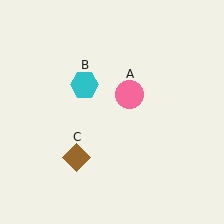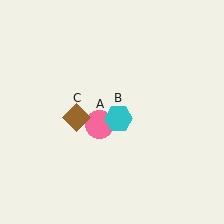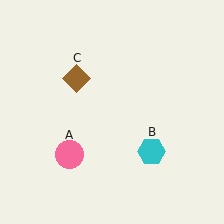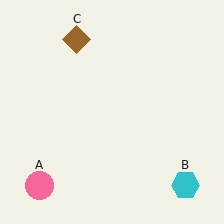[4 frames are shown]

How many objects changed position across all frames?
3 objects changed position: pink circle (object A), cyan hexagon (object B), brown diamond (object C).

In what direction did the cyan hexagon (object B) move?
The cyan hexagon (object B) moved down and to the right.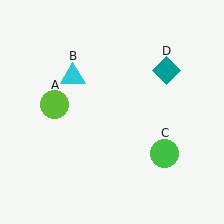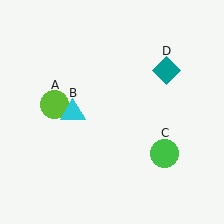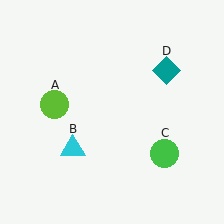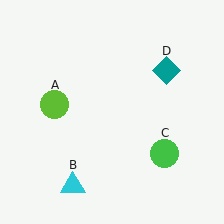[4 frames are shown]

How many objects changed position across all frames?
1 object changed position: cyan triangle (object B).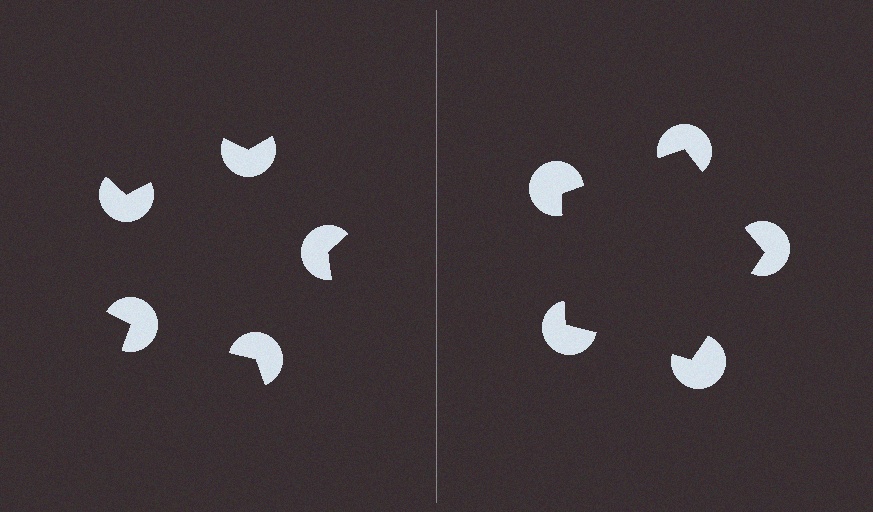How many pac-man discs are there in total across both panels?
10 — 5 on each side.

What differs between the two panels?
The pac-man discs are positioned identically on both sides; only the wedge orientations differ. On the right they align to a pentagon; on the left they are misaligned.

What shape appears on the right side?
An illusory pentagon.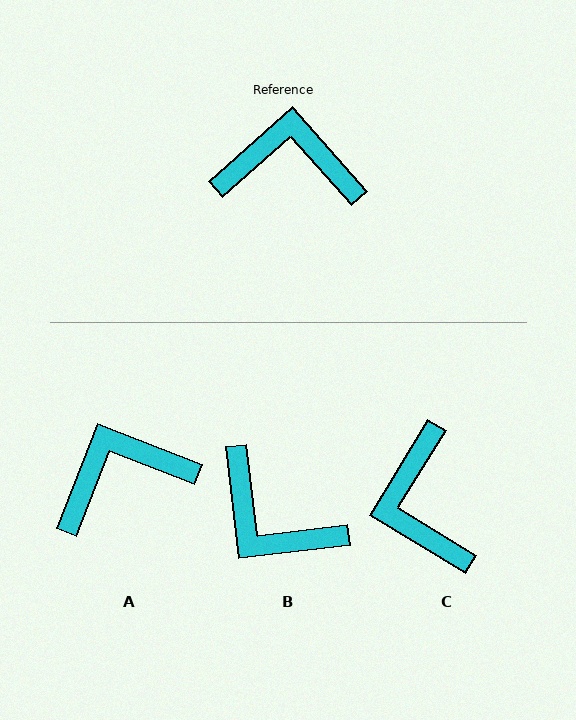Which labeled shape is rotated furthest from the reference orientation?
B, about 145 degrees away.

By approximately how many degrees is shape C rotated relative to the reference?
Approximately 107 degrees counter-clockwise.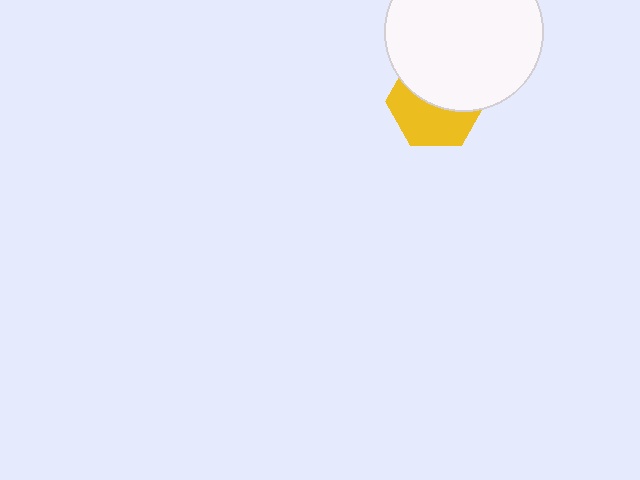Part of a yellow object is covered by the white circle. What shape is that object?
It is a hexagon.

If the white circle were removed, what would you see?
You would see the complete yellow hexagon.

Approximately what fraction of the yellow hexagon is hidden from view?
Roughly 51% of the yellow hexagon is hidden behind the white circle.